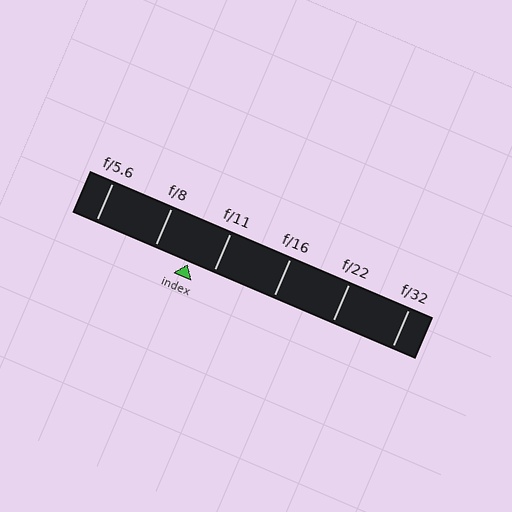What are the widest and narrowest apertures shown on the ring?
The widest aperture shown is f/5.6 and the narrowest is f/32.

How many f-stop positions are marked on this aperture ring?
There are 6 f-stop positions marked.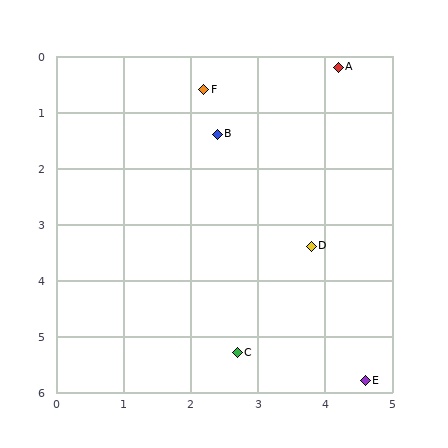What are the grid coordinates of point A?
Point A is at approximately (4.2, 0.2).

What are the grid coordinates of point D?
Point D is at approximately (3.8, 3.4).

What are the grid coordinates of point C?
Point C is at approximately (2.7, 5.3).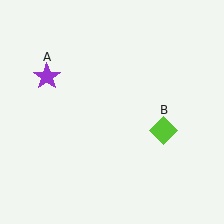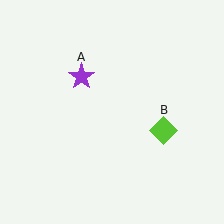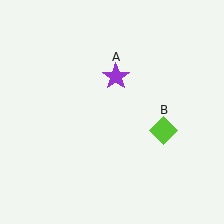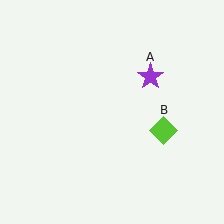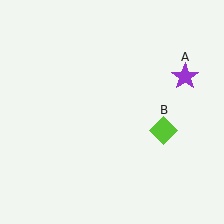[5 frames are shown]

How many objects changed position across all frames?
1 object changed position: purple star (object A).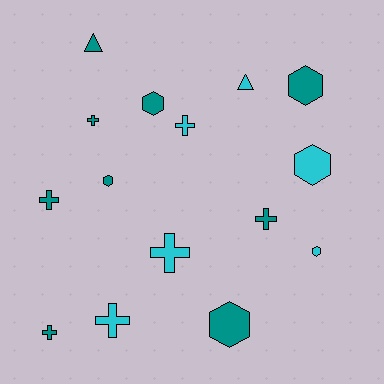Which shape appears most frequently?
Cross, with 7 objects.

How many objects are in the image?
There are 15 objects.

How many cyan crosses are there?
There are 3 cyan crosses.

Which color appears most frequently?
Teal, with 9 objects.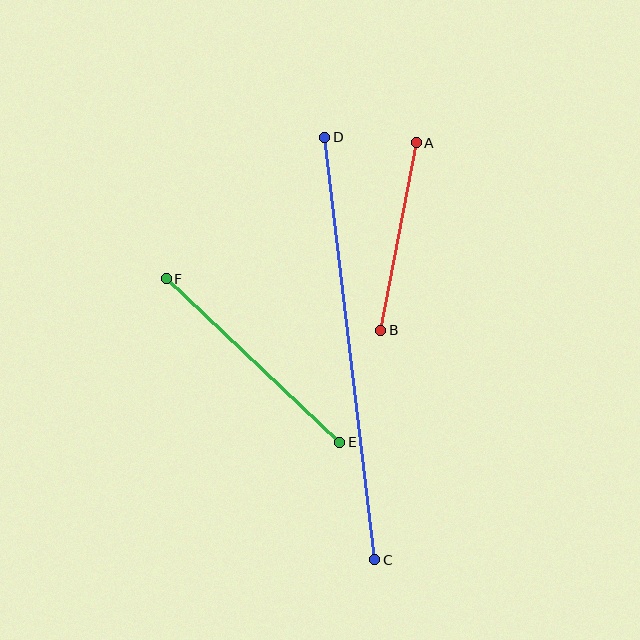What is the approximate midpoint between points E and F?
The midpoint is at approximately (253, 360) pixels.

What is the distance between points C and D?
The distance is approximately 426 pixels.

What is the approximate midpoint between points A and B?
The midpoint is at approximately (399, 236) pixels.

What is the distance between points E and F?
The distance is approximately 238 pixels.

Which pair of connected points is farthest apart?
Points C and D are farthest apart.